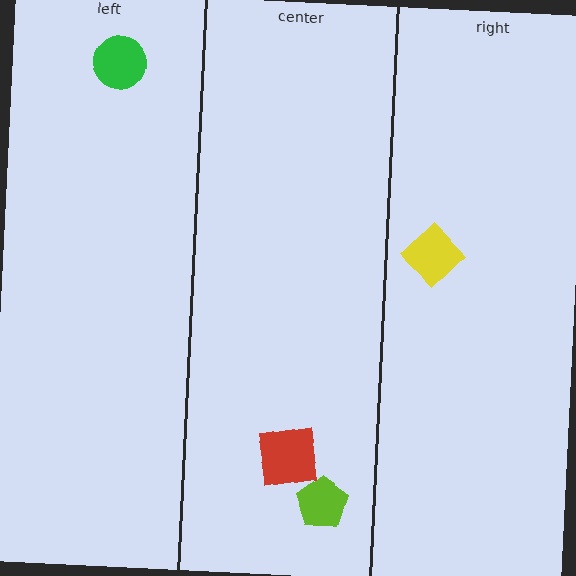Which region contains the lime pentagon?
The center region.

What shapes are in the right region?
The yellow diamond.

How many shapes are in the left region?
1.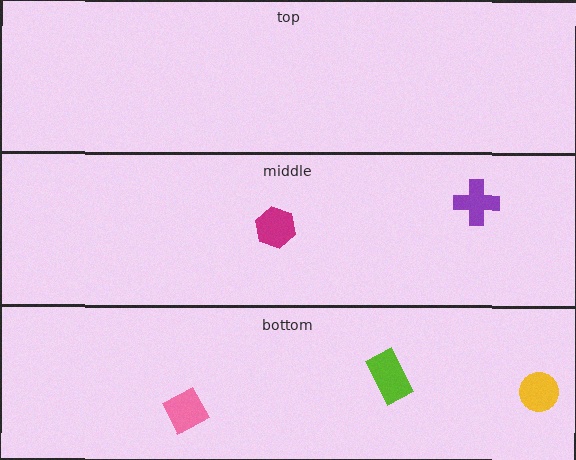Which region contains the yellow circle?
The bottom region.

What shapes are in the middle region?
The purple cross, the magenta hexagon.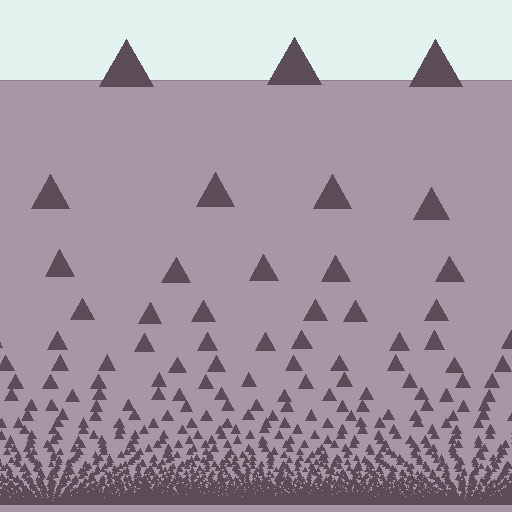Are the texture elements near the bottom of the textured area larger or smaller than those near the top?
Smaller. The gradient is inverted — elements near the bottom are smaller and denser.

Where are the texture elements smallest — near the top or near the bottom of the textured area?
Near the bottom.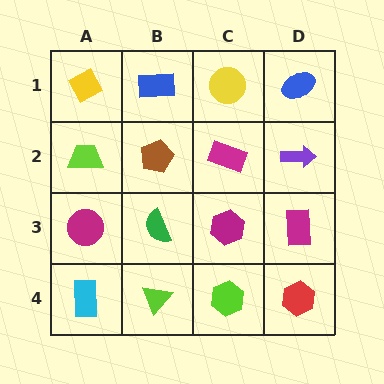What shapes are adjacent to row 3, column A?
A lime trapezoid (row 2, column A), a cyan rectangle (row 4, column A), a green semicircle (row 3, column B).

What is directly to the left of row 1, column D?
A yellow circle.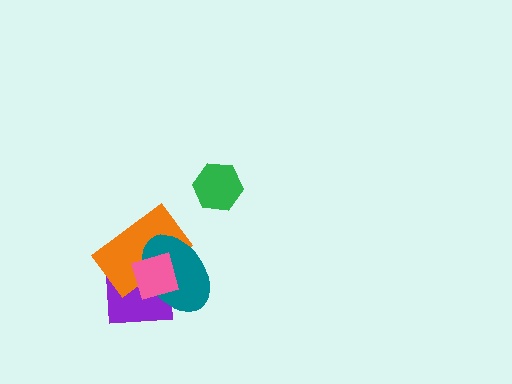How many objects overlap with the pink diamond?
3 objects overlap with the pink diamond.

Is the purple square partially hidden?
Yes, it is partially covered by another shape.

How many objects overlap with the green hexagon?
0 objects overlap with the green hexagon.